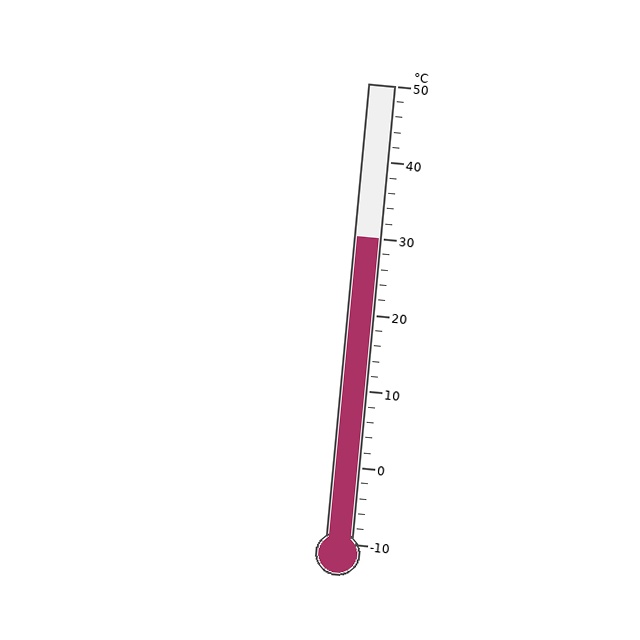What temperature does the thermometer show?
The thermometer shows approximately 30°C.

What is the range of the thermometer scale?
The thermometer scale ranges from -10°C to 50°C.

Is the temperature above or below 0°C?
The temperature is above 0°C.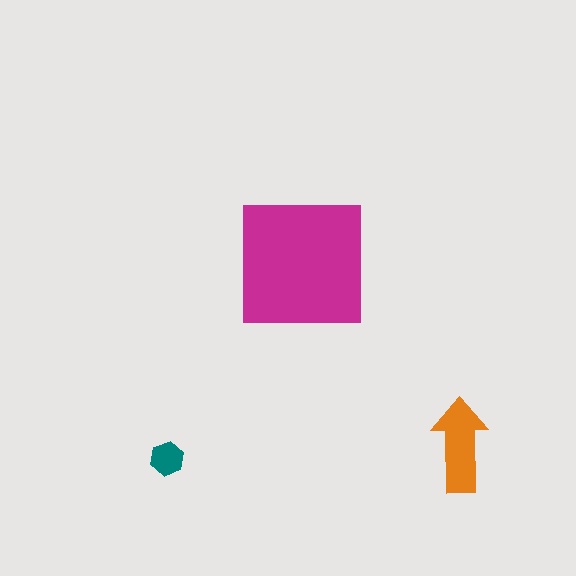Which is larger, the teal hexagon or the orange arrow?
The orange arrow.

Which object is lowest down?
The teal hexagon is bottommost.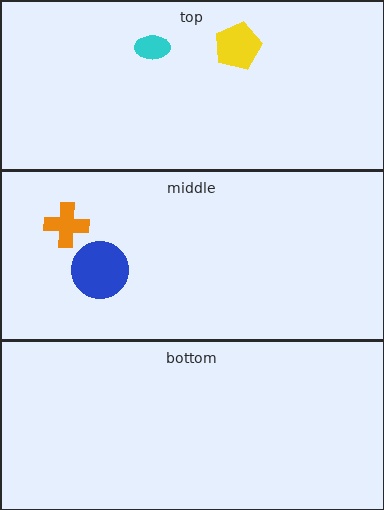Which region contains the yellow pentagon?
The top region.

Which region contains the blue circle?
The middle region.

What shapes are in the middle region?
The blue circle, the orange cross.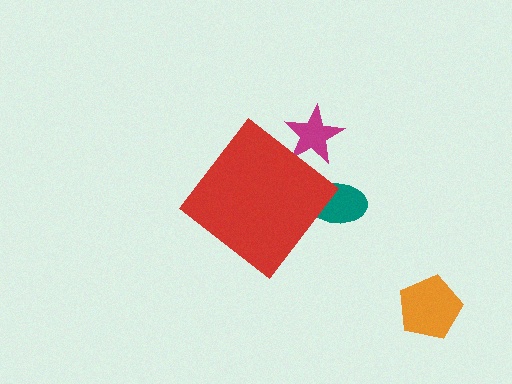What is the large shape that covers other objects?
A red diamond.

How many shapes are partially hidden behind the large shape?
2 shapes are partially hidden.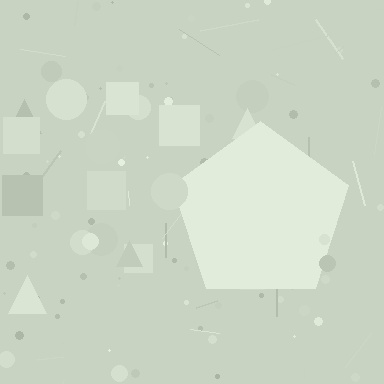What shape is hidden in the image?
A pentagon is hidden in the image.